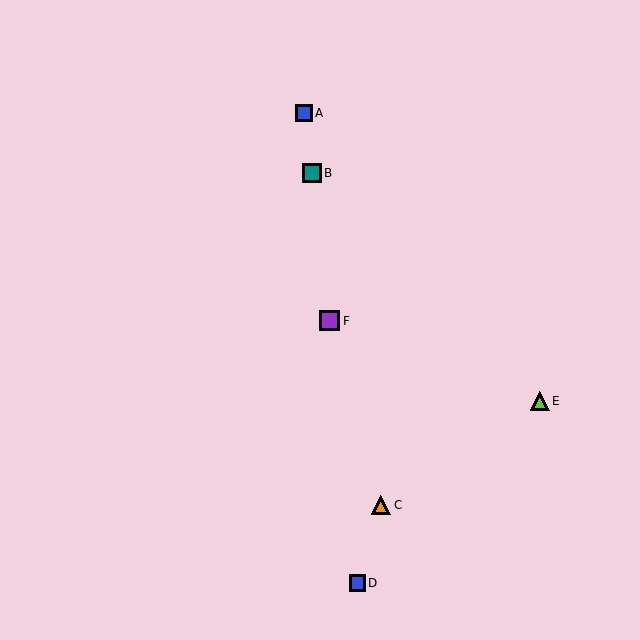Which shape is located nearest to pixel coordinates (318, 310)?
The purple square (labeled F) at (330, 321) is nearest to that location.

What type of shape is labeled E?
Shape E is a lime triangle.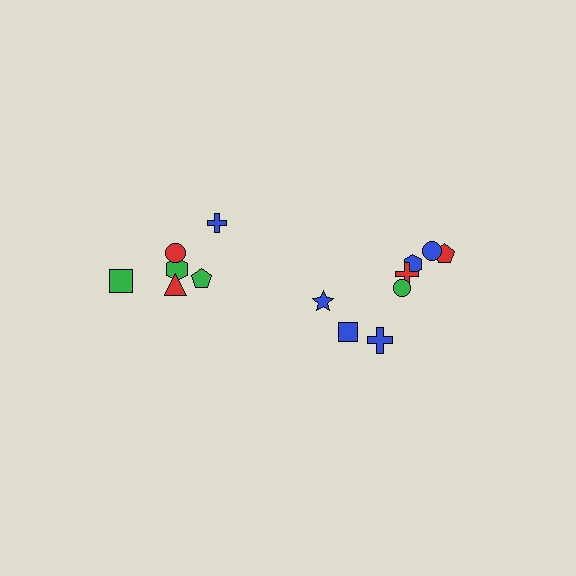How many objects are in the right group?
There are 8 objects.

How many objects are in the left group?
There are 6 objects.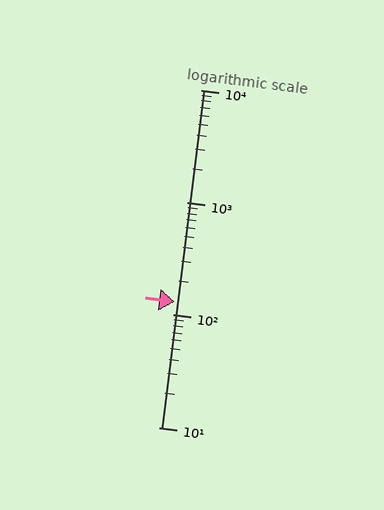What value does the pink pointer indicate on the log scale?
The pointer indicates approximately 130.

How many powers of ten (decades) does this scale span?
The scale spans 3 decades, from 10 to 10000.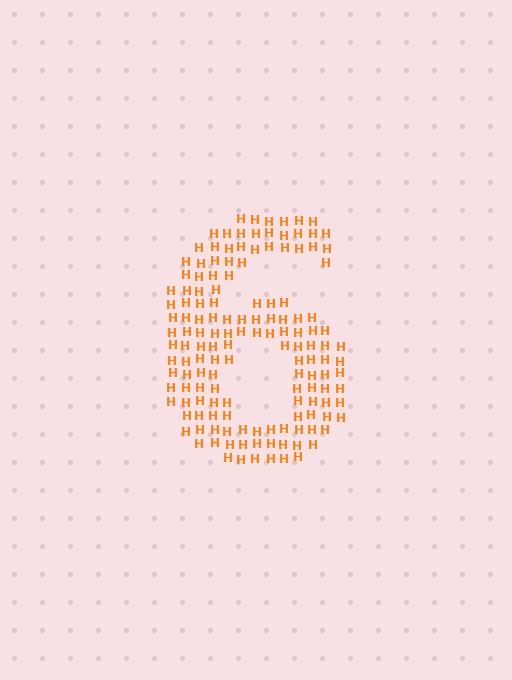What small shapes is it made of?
It is made of small letter H's.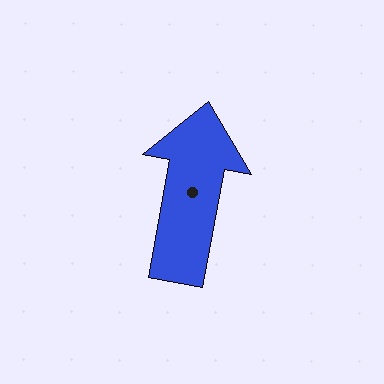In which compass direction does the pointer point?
North.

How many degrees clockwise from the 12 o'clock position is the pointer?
Approximately 11 degrees.